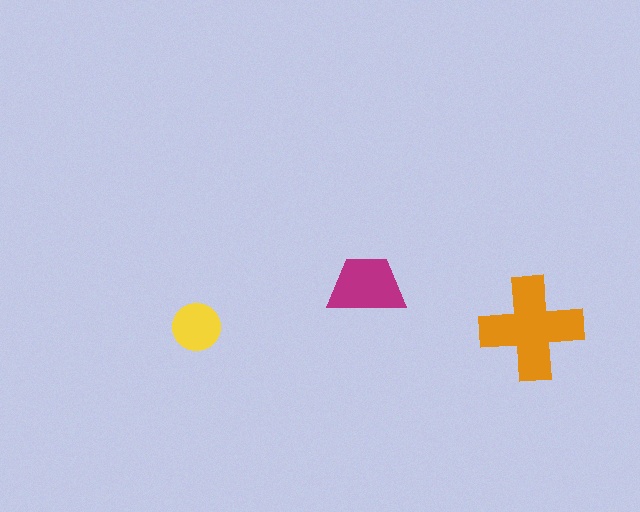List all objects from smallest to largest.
The yellow circle, the magenta trapezoid, the orange cross.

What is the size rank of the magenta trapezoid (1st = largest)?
2nd.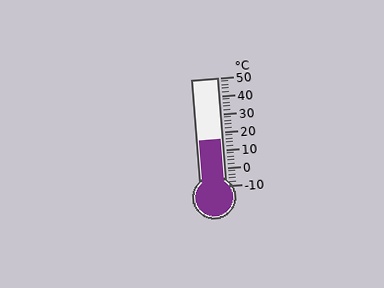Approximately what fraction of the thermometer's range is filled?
The thermometer is filled to approximately 45% of its range.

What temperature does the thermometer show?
The thermometer shows approximately 16°C.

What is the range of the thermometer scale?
The thermometer scale ranges from -10°C to 50°C.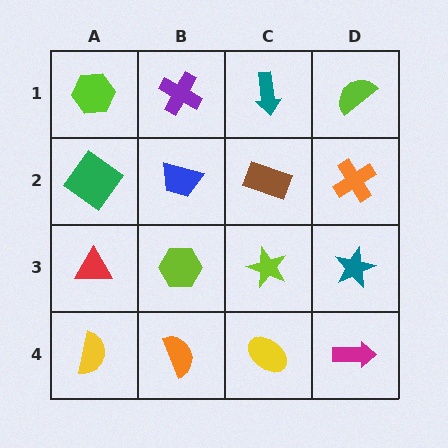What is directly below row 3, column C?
A yellow ellipse.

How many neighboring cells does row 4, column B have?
3.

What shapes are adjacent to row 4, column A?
A red triangle (row 3, column A), an orange semicircle (row 4, column B).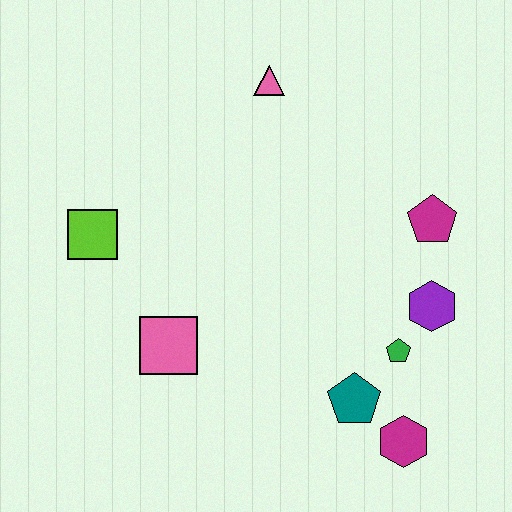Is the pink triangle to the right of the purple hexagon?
No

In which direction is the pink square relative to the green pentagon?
The pink square is to the left of the green pentagon.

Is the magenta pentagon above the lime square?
Yes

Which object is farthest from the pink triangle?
The magenta hexagon is farthest from the pink triangle.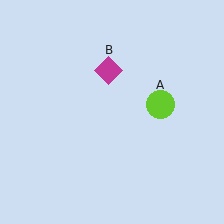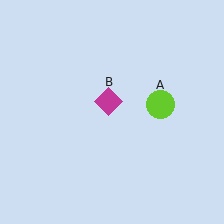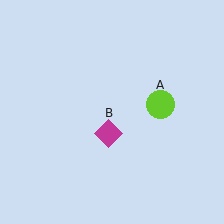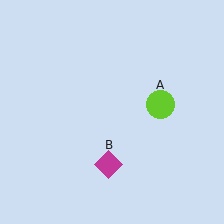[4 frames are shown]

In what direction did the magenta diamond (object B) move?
The magenta diamond (object B) moved down.